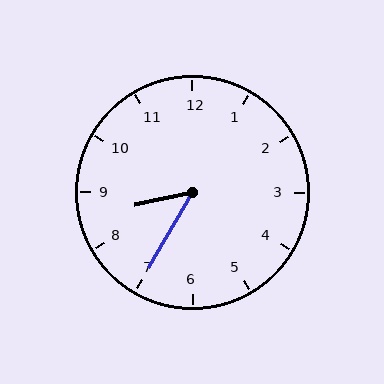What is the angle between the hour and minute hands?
Approximately 48 degrees.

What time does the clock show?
8:35.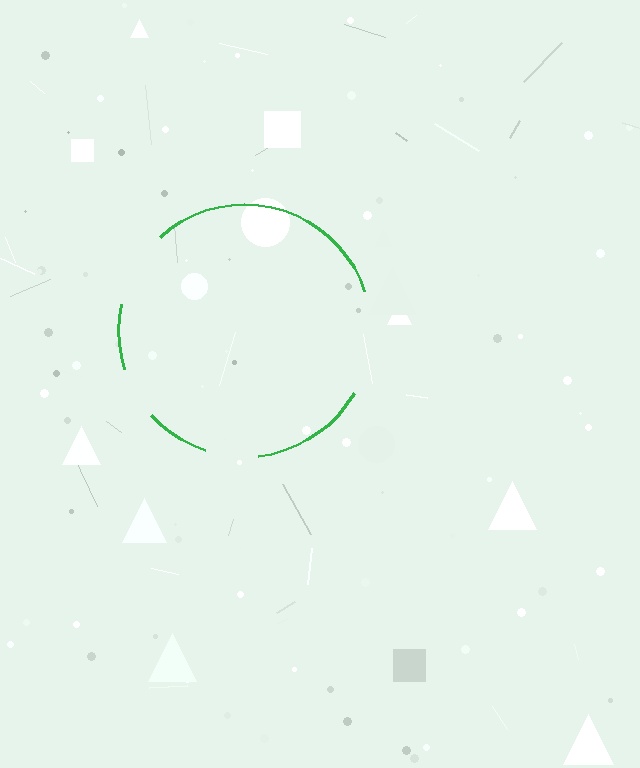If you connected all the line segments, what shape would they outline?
They would outline a circle.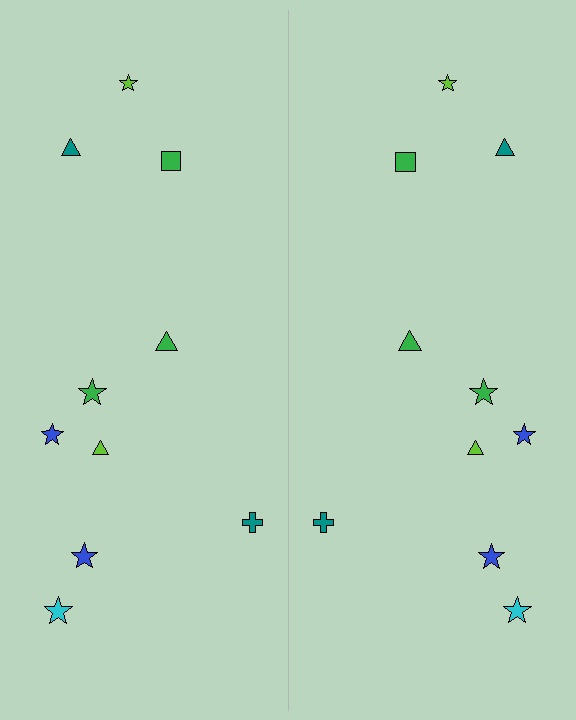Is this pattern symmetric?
Yes, this pattern has bilateral (reflection) symmetry.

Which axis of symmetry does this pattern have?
The pattern has a vertical axis of symmetry running through the center of the image.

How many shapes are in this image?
There are 20 shapes in this image.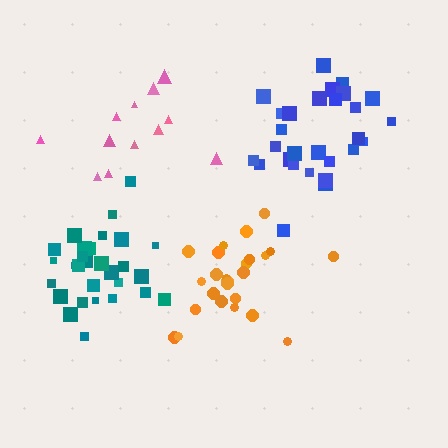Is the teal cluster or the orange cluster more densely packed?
Teal.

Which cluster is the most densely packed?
Teal.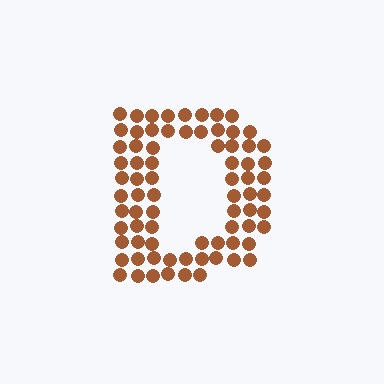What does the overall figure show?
The overall figure shows the letter D.